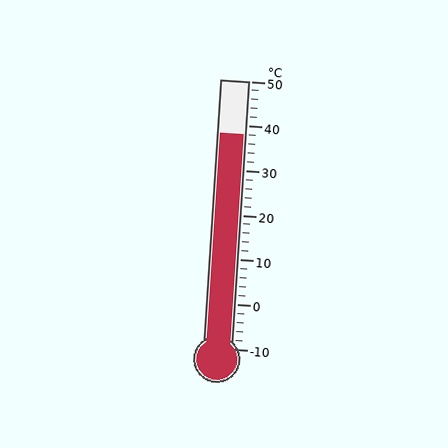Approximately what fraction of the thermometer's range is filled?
The thermometer is filled to approximately 80% of its range.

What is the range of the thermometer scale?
The thermometer scale ranges from -10°C to 50°C.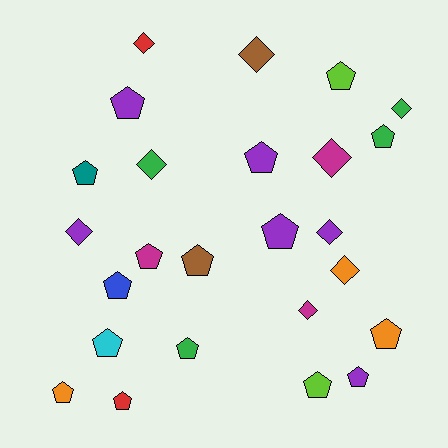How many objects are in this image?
There are 25 objects.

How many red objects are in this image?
There are 2 red objects.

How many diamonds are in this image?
There are 9 diamonds.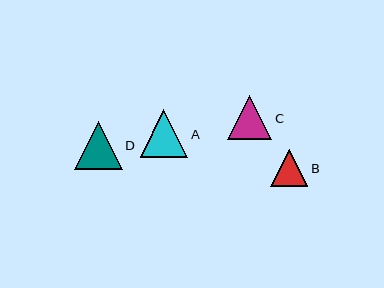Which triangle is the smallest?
Triangle B is the smallest with a size of approximately 37 pixels.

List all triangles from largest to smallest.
From largest to smallest: D, A, C, B.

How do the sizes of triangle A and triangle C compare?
Triangle A and triangle C are approximately the same size.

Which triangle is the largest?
Triangle D is the largest with a size of approximately 48 pixels.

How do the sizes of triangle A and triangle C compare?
Triangle A and triangle C are approximately the same size.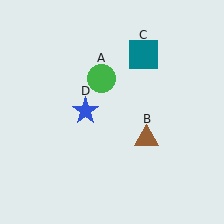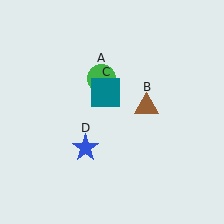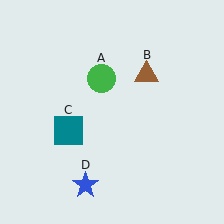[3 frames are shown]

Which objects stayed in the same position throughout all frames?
Green circle (object A) remained stationary.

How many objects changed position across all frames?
3 objects changed position: brown triangle (object B), teal square (object C), blue star (object D).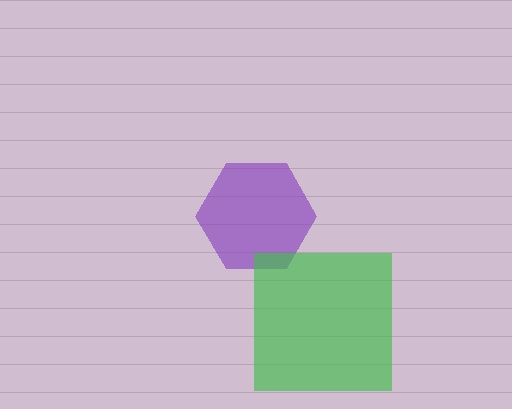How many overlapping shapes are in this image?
There are 2 overlapping shapes in the image.